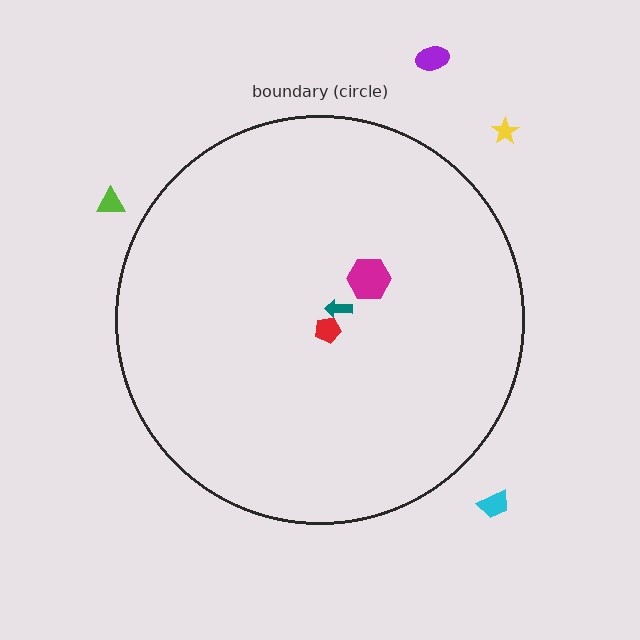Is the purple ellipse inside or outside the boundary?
Outside.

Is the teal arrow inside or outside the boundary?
Inside.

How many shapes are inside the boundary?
3 inside, 4 outside.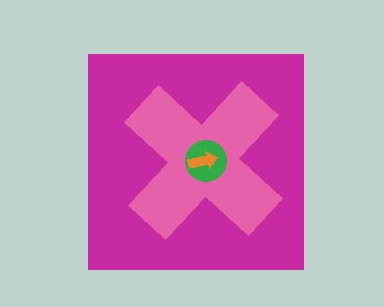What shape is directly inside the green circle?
The orange arrow.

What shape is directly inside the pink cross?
The green circle.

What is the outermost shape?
The magenta square.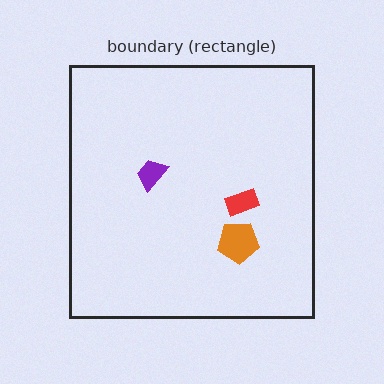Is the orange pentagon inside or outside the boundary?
Inside.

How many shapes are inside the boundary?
3 inside, 0 outside.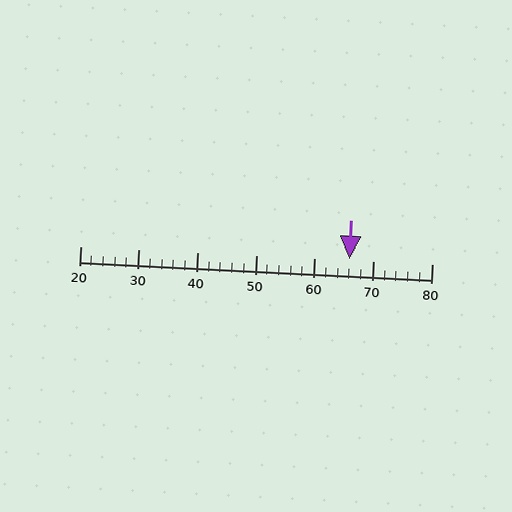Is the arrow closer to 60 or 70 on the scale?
The arrow is closer to 70.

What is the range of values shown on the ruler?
The ruler shows values from 20 to 80.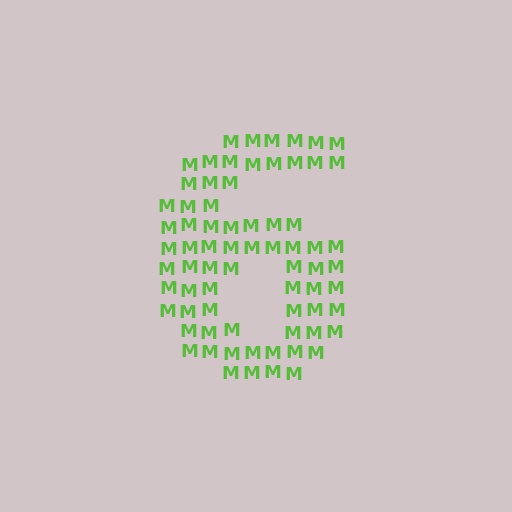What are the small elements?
The small elements are letter M's.